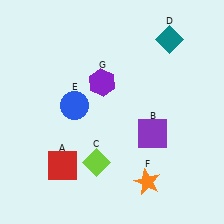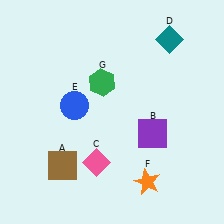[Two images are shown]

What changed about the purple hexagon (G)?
In Image 1, G is purple. In Image 2, it changed to green.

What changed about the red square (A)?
In Image 1, A is red. In Image 2, it changed to brown.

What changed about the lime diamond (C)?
In Image 1, C is lime. In Image 2, it changed to pink.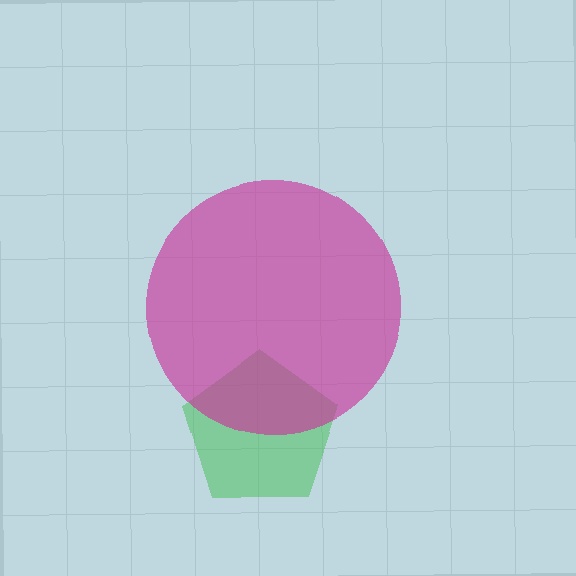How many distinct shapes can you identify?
There are 2 distinct shapes: a green pentagon, a magenta circle.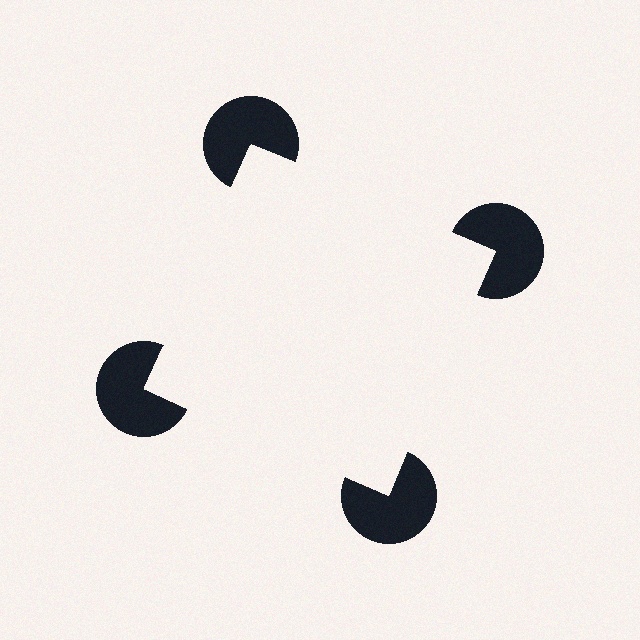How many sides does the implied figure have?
4 sides.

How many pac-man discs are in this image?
There are 4 — one at each vertex of the illusory square.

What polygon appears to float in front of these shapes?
An illusory square — its edges are inferred from the aligned wedge cuts in the pac-man discs, not physically drawn.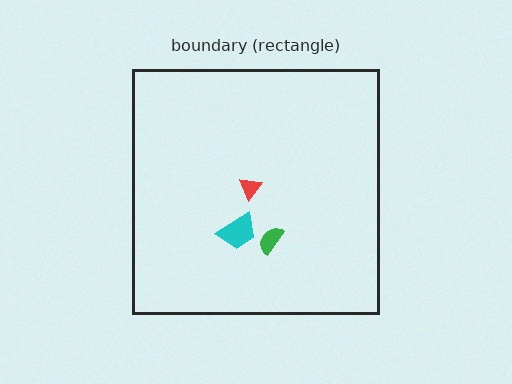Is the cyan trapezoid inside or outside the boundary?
Inside.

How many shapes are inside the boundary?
3 inside, 0 outside.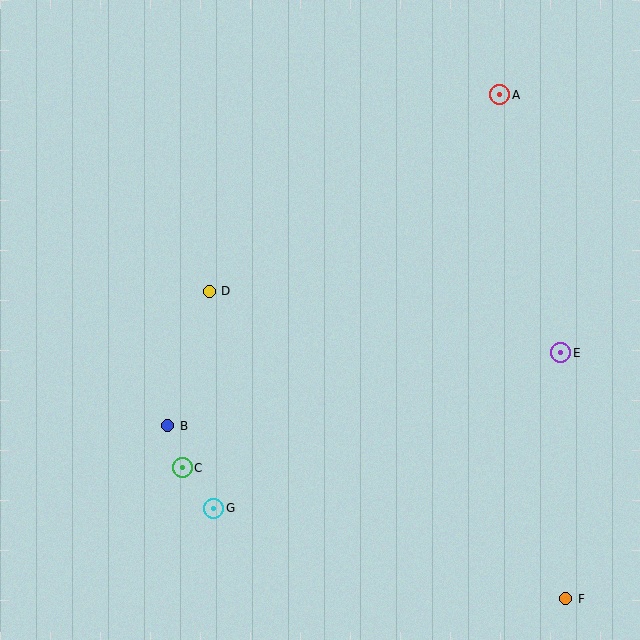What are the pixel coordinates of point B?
Point B is at (168, 426).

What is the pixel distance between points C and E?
The distance between C and E is 396 pixels.